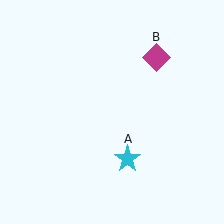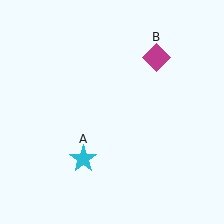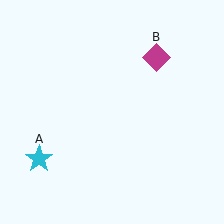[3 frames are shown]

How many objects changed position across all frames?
1 object changed position: cyan star (object A).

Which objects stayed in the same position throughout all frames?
Magenta diamond (object B) remained stationary.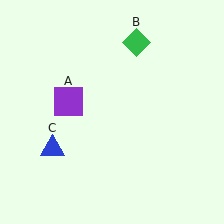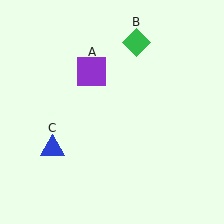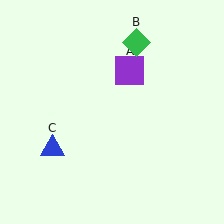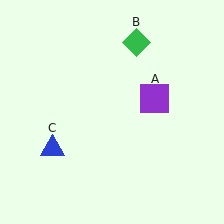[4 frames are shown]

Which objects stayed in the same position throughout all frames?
Green diamond (object B) and blue triangle (object C) remained stationary.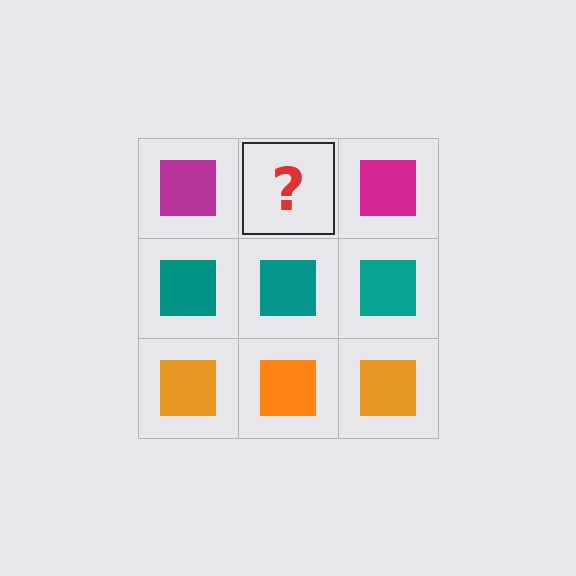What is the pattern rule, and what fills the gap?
The rule is that each row has a consistent color. The gap should be filled with a magenta square.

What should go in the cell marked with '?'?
The missing cell should contain a magenta square.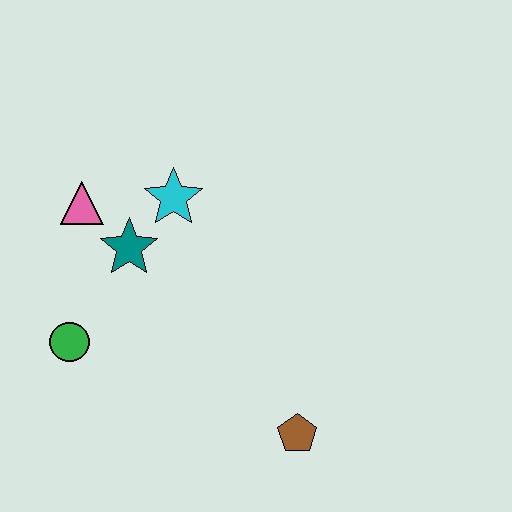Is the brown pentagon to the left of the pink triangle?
No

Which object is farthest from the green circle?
The brown pentagon is farthest from the green circle.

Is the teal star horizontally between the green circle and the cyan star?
Yes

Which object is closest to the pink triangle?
The teal star is closest to the pink triangle.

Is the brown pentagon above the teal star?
No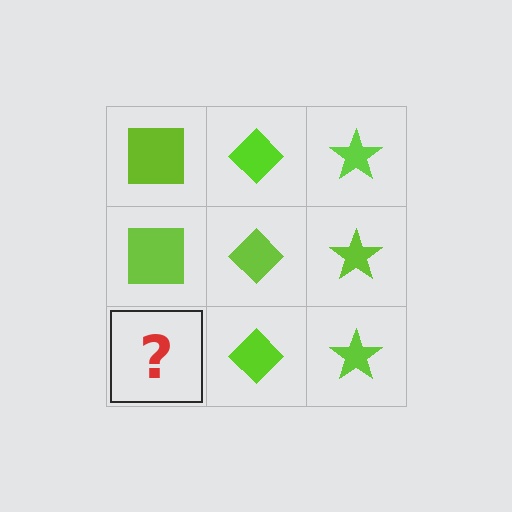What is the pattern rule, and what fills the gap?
The rule is that each column has a consistent shape. The gap should be filled with a lime square.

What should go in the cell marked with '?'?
The missing cell should contain a lime square.